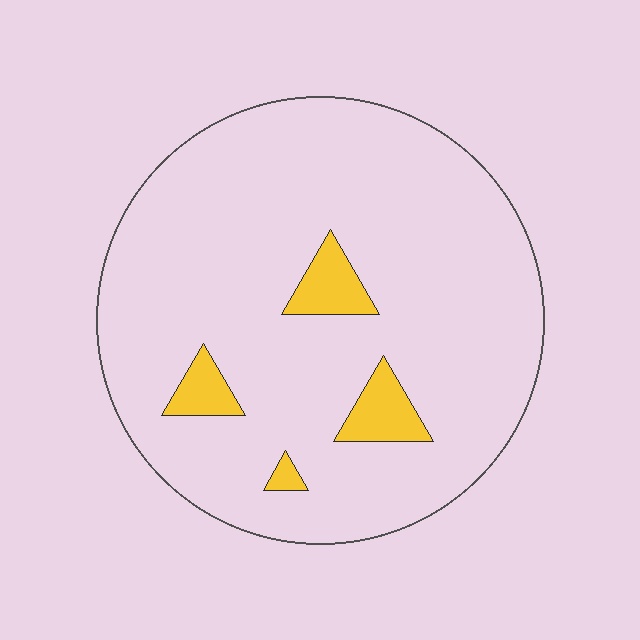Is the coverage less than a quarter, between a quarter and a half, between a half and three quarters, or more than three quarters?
Less than a quarter.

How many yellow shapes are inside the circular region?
4.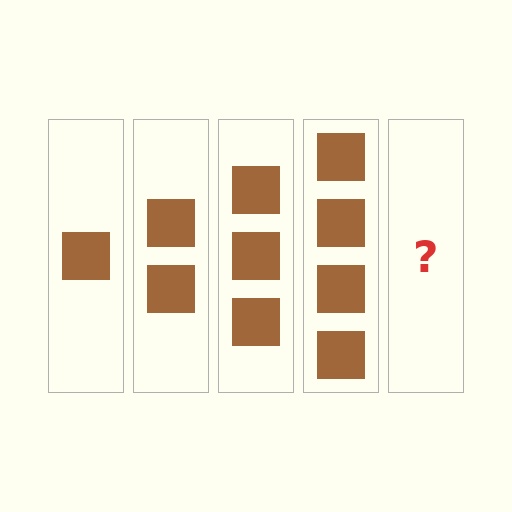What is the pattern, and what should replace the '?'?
The pattern is that each step adds one more square. The '?' should be 5 squares.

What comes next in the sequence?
The next element should be 5 squares.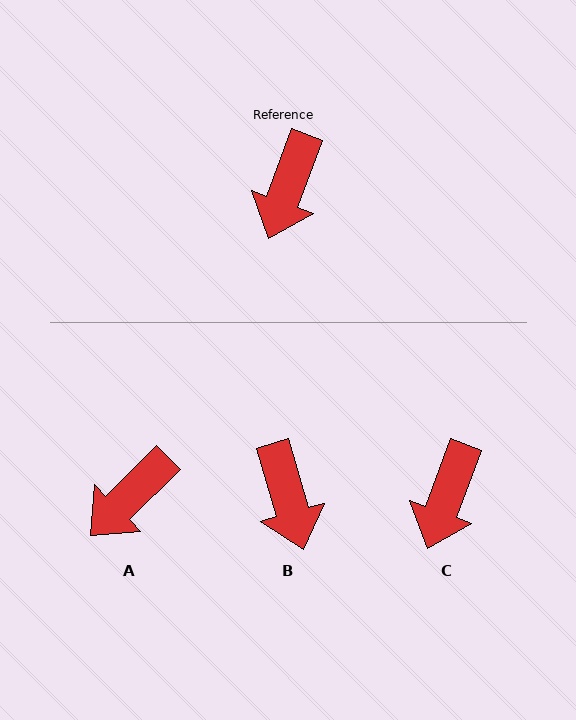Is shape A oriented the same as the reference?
No, it is off by about 25 degrees.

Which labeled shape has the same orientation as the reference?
C.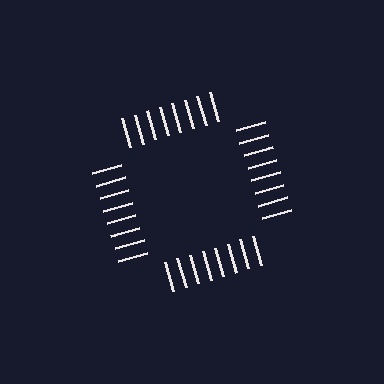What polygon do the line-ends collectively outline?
An illusory square — the line segments terminate on its edges but no continuous stroke is drawn.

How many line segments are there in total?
32 — 8 along each of the 4 edges.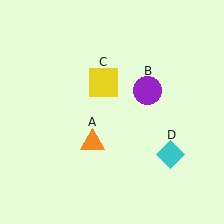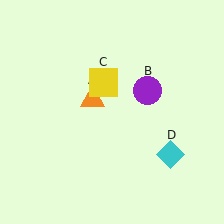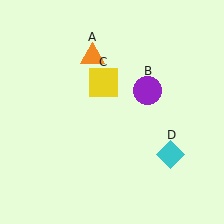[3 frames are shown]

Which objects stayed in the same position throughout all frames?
Purple circle (object B) and yellow square (object C) and cyan diamond (object D) remained stationary.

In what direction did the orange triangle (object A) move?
The orange triangle (object A) moved up.